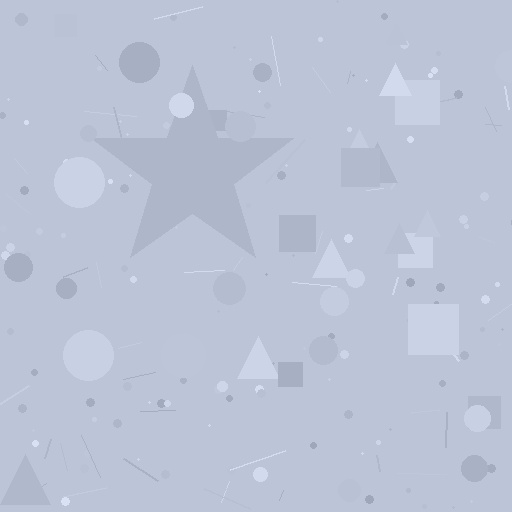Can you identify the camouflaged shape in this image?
The camouflaged shape is a star.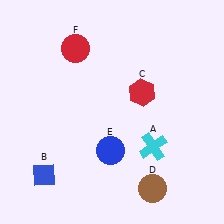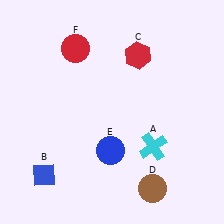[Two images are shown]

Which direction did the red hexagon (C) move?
The red hexagon (C) moved up.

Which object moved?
The red hexagon (C) moved up.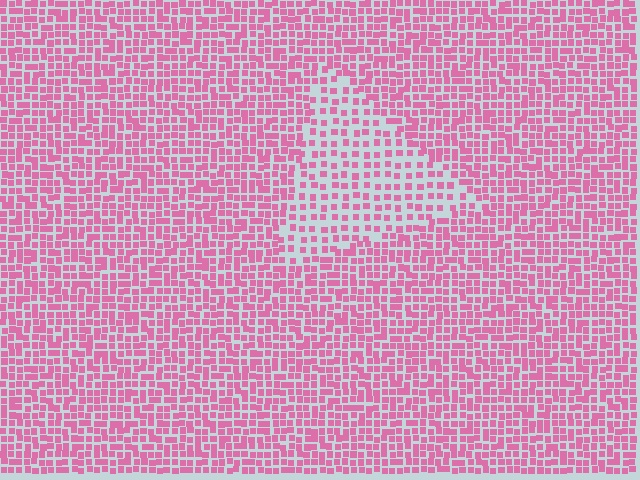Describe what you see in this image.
The image contains small pink elements arranged at two different densities. A triangle-shaped region is visible where the elements are less densely packed than the surrounding area.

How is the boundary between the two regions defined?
The boundary is defined by a change in element density (approximately 1.9x ratio). All elements are the same color, size, and shape.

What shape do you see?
I see a triangle.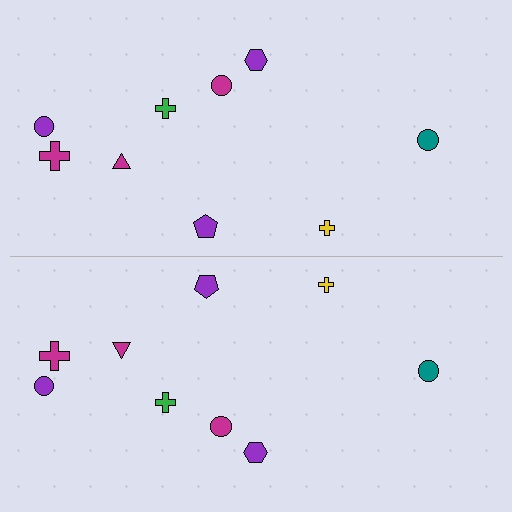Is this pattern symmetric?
Yes, this pattern has bilateral (reflection) symmetry.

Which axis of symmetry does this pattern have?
The pattern has a horizontal axis of symmetry running through the center of the image.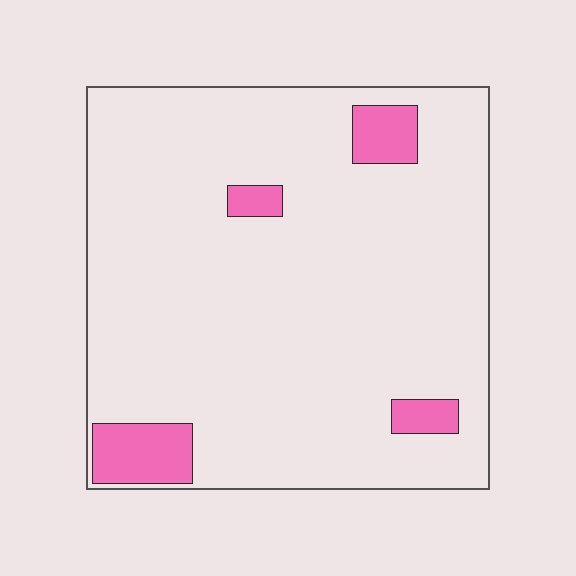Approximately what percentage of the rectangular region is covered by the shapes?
Approximately 10%.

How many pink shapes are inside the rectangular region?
4.